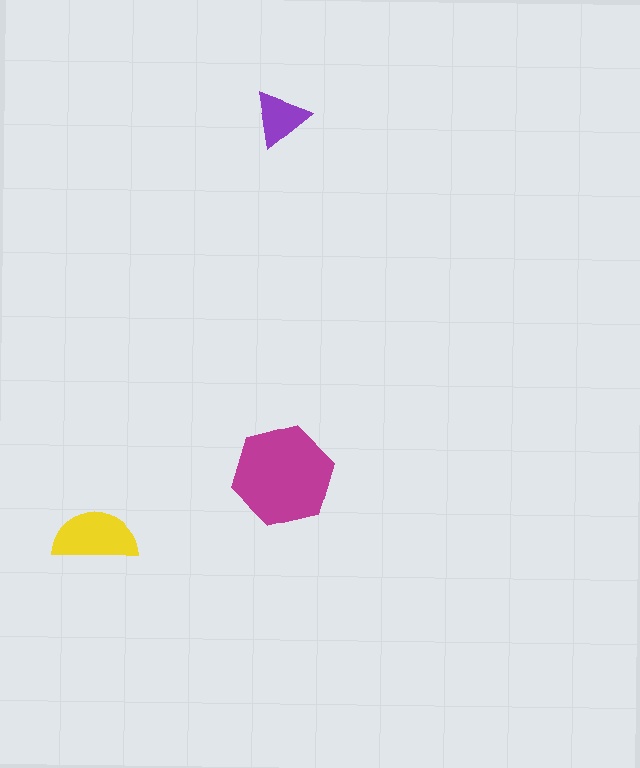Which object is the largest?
The magenta hexagon.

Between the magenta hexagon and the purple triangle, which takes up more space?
The magenta hexagon.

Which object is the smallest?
The purple triangle.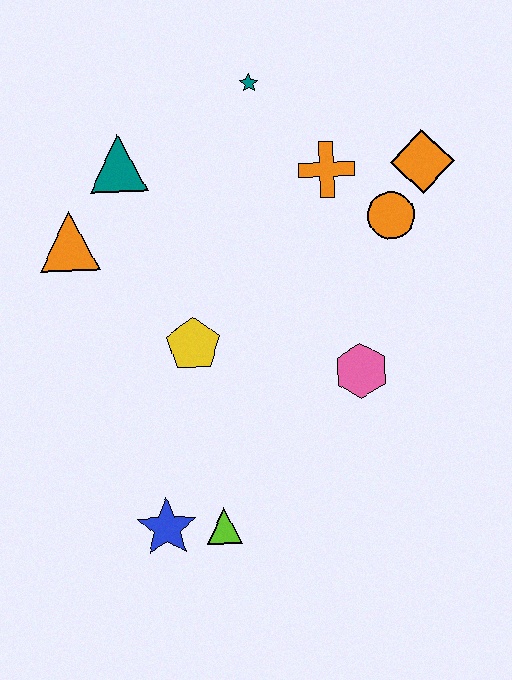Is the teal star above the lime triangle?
Yes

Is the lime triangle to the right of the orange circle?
No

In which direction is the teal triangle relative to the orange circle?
The teal triangle is to the left of the orange circle.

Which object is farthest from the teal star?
The blue star is farthest from the teal star.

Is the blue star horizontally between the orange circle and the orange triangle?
Yes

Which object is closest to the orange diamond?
The orange circle is closest to the orange diamond.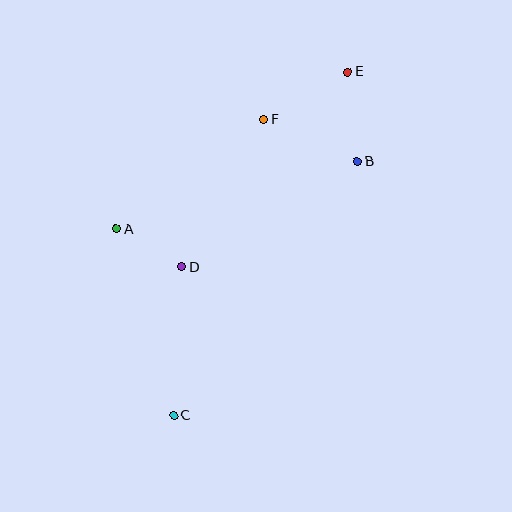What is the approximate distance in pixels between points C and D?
The distance between C and D is approximately 149 pixels.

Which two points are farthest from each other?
Points C and E are farthest from each other.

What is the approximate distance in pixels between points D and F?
The distance between D and F is approximately 169 pixels.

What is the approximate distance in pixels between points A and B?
The distance between A and B is approximately 251 pixels.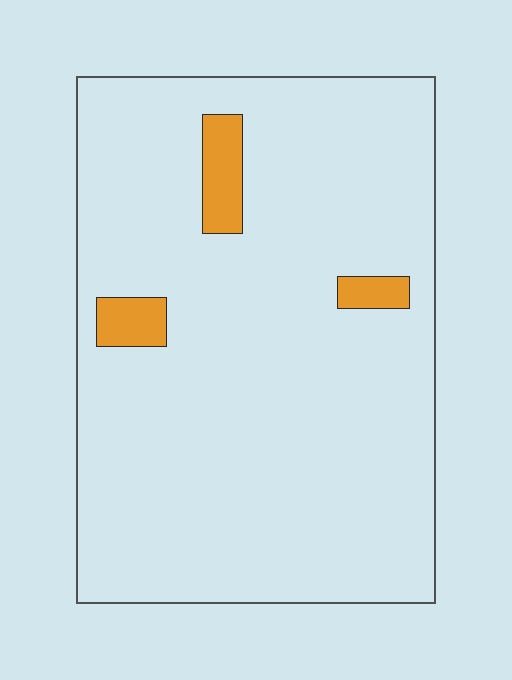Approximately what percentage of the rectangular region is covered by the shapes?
Approximately 5%.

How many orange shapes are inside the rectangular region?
3.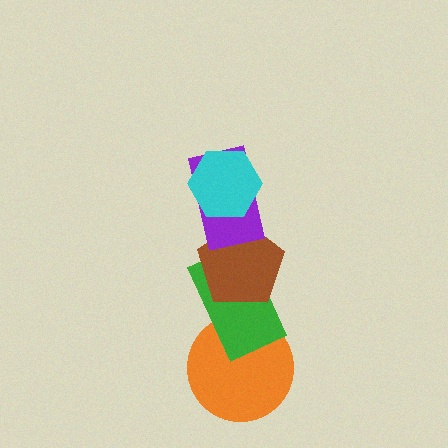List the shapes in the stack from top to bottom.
From top to bottom: the cyan hexagon, the purple rectangle, the brown pentagon, the green rectangle, the orange circle.